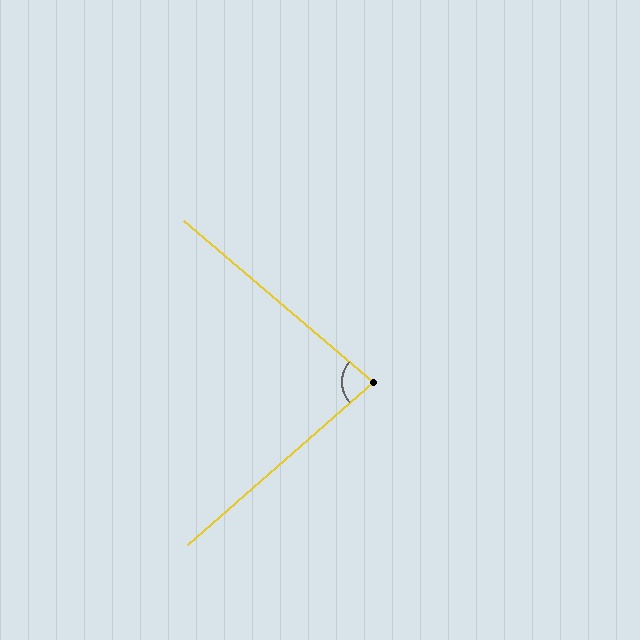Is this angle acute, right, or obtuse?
It is acute.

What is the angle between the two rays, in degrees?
Approximately 82 degrees.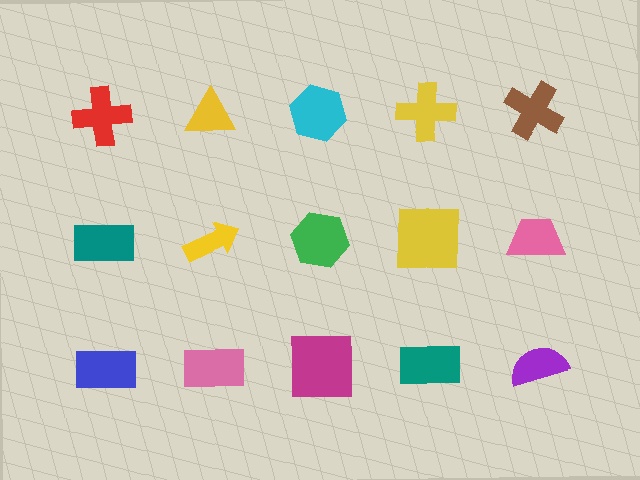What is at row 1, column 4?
A yellow cross.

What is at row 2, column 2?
A yellow arrow.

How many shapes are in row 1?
5 shapes.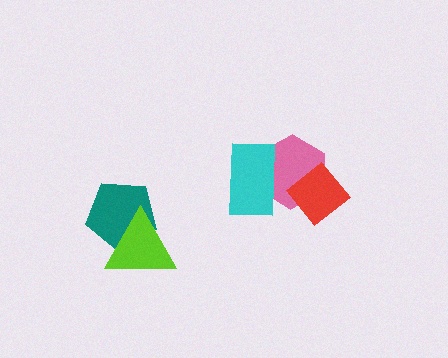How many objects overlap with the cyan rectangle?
1 object overlaps with the cyan rectangle.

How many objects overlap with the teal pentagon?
1 object overlaps with the teal pentagon.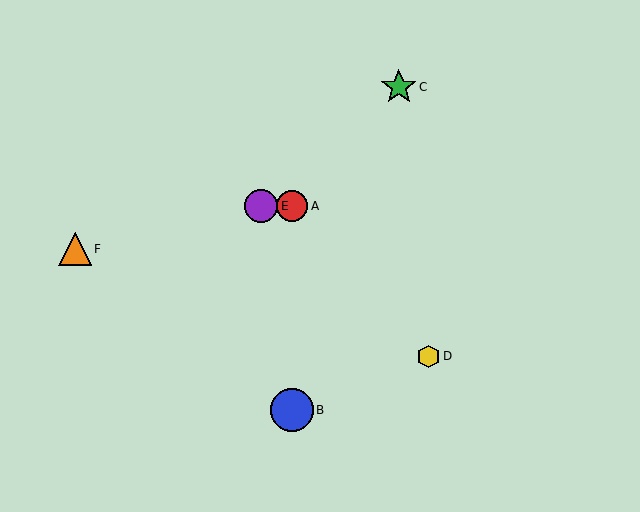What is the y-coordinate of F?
Object F is at y≈249.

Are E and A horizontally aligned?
Yes, both are at y≈206.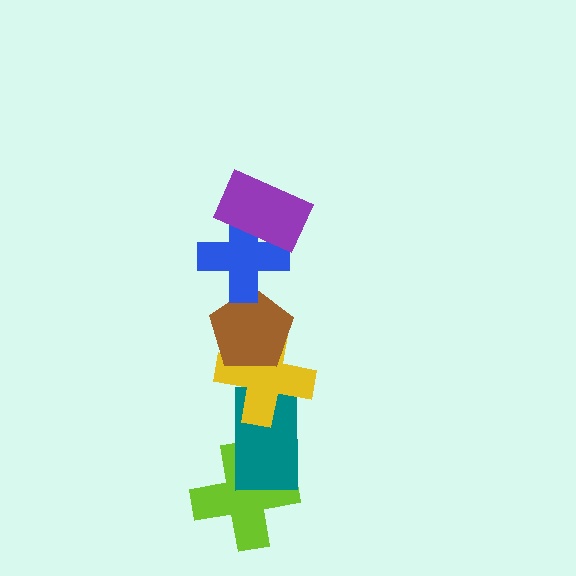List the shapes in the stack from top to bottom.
From top to bottom: the purple rectangle, the blue cross, the brown pentagon, the yellow cross, the teal rectangle, the lime cross.